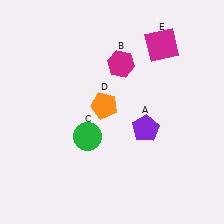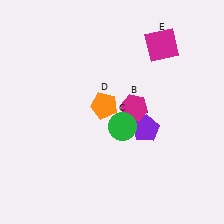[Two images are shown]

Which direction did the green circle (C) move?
The green circle (C) moved right.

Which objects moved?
The objects that moved are: the magenta hexagon (B), the green circle (C).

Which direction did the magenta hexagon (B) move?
The magenta hexagon (B) moved down.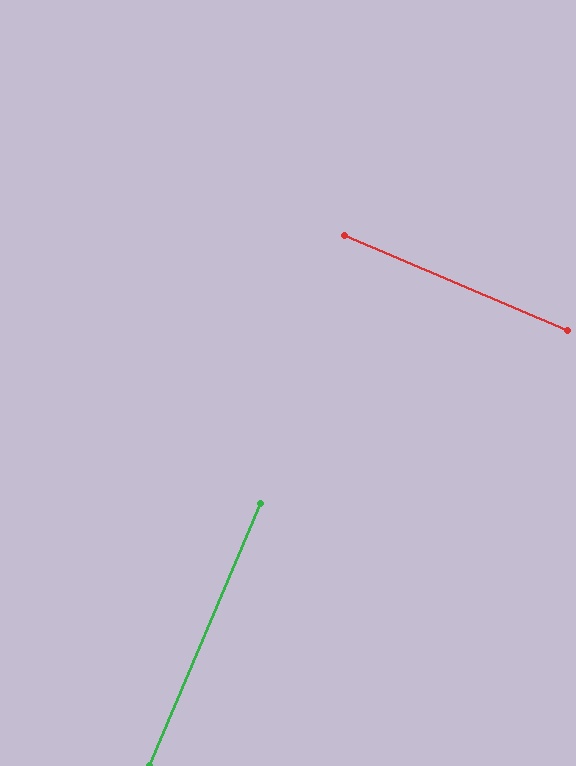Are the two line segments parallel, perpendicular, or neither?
Perpendicular — they meet at approximately 90°.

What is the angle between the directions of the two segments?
Approximately 90 degrees.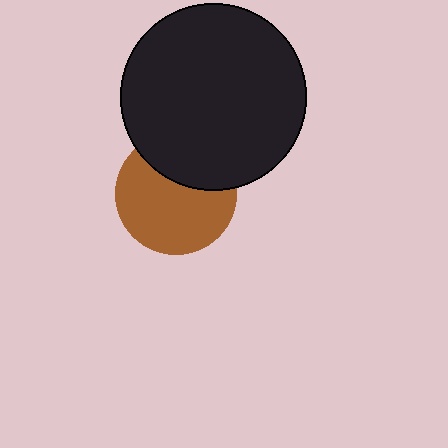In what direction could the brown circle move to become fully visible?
The brown circle could move down. That would shift it out from behind the black circle entirely.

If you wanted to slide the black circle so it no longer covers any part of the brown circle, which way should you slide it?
Slide it up — that is the most direct way to separate the two shapes.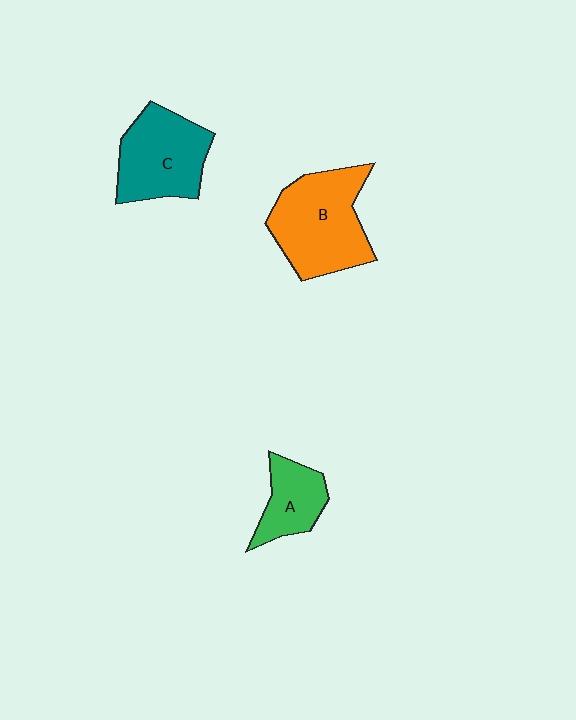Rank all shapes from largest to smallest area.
From largest to smallest: B (orange), C (teal), A (green).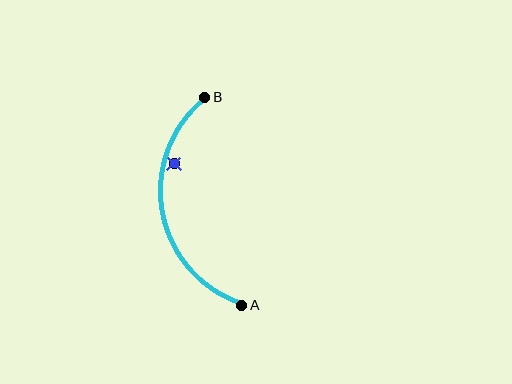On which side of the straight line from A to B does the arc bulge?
The arc bulges to the left of the straight line connecting A and B.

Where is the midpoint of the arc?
The arc midpoint is the point on the curve farthest from the straight line joining A and B. It sits to the left of that line.